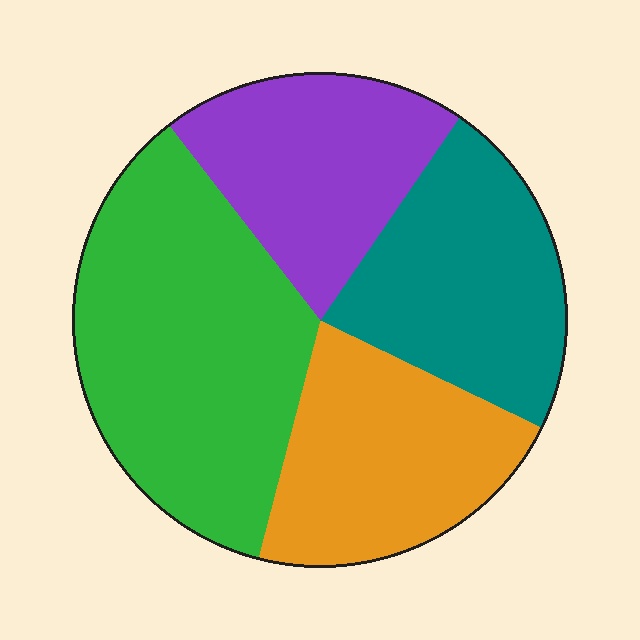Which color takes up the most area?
Green, at roughly 35%.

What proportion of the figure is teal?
Teal covers about 25% of the figure.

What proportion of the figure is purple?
Purple takes up between a sixth and a third of the figure.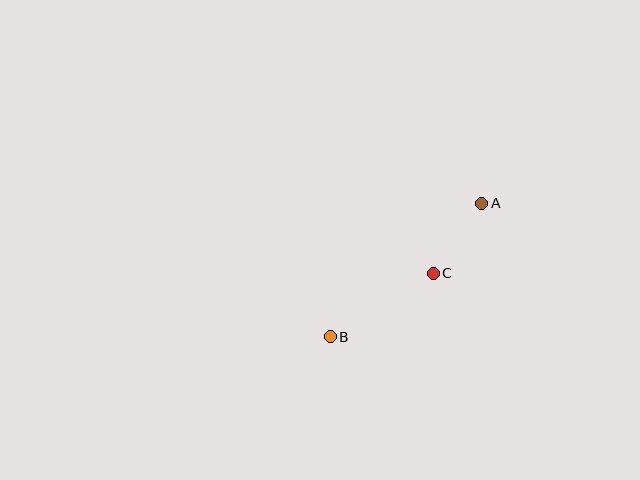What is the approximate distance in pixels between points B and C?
The distance between B and C is approximately 121 pixels.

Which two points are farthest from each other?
Points A and B are farthest from each other.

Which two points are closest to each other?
Points A and C are closest to each other.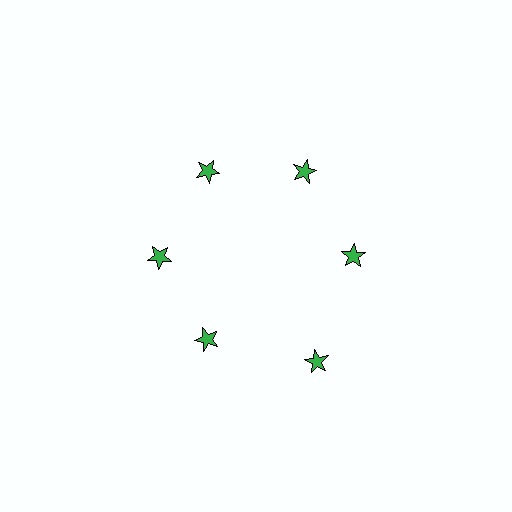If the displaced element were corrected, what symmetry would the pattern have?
It would have 6-fold rotational symmetry — the pattern would map onto itself every 60 degrees.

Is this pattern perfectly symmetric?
No. The 6 green stars are arranged in a ring, but one element near the 5 o'clock position is pushed outward from the center, breaking the 6-fold rotational symmetry.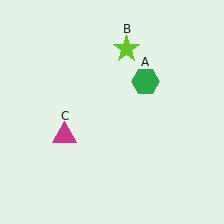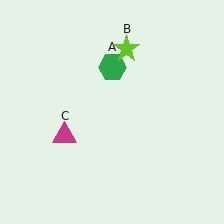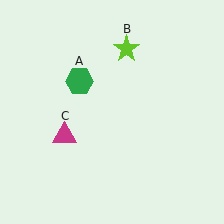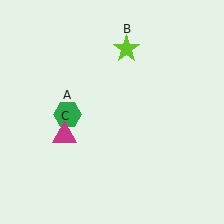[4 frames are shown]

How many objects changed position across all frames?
1 object changed position: green hexagon (object A).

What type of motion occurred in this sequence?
The green hexagon (object A) rotated counterclockwise around the center of the scene.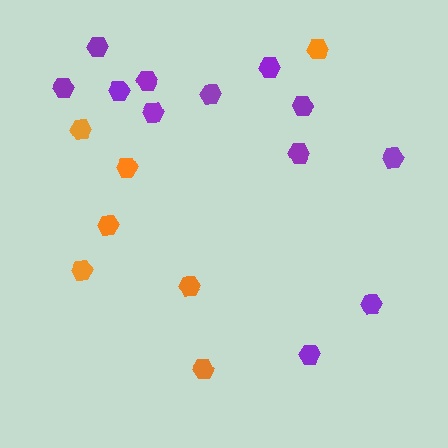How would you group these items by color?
There are 2 groups: one group of orange hexagons (7) and one group of purple hexagons (12).